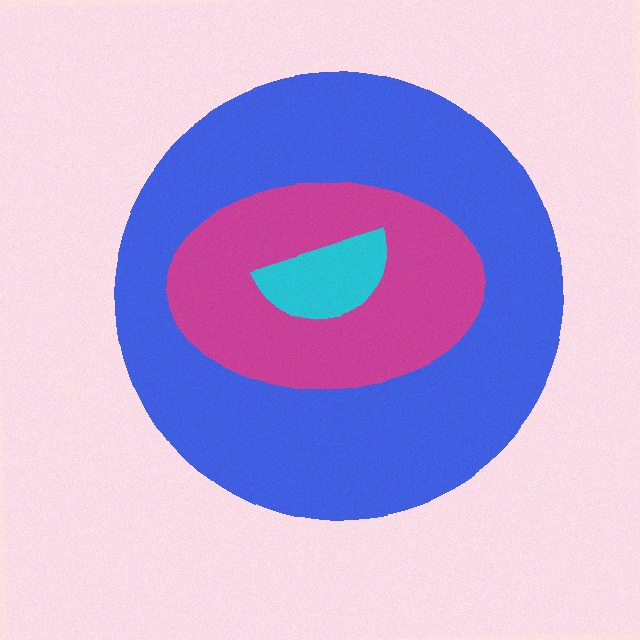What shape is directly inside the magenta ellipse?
The cyan semicircle.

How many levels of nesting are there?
3.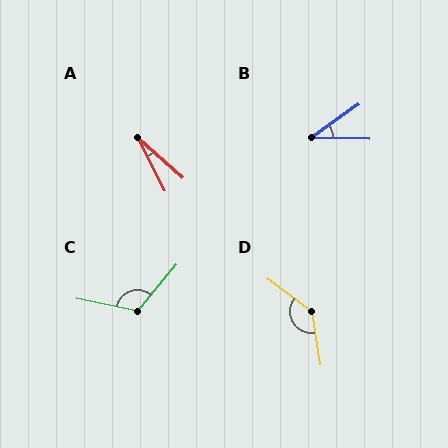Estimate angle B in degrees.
Approximately 36 degrees.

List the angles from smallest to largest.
A (21°), B (36°), C (118°), D (136°).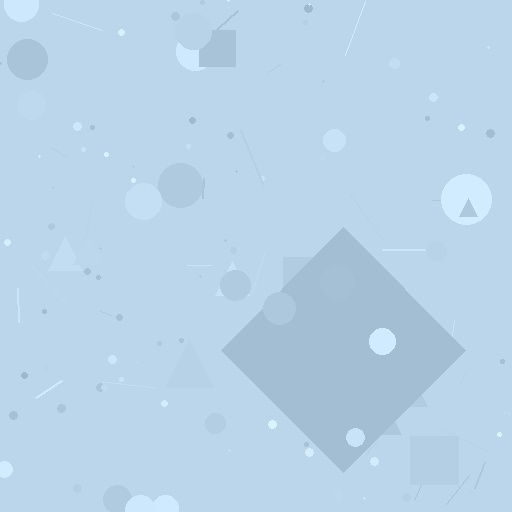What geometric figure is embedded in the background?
A diamond is embedded in the background.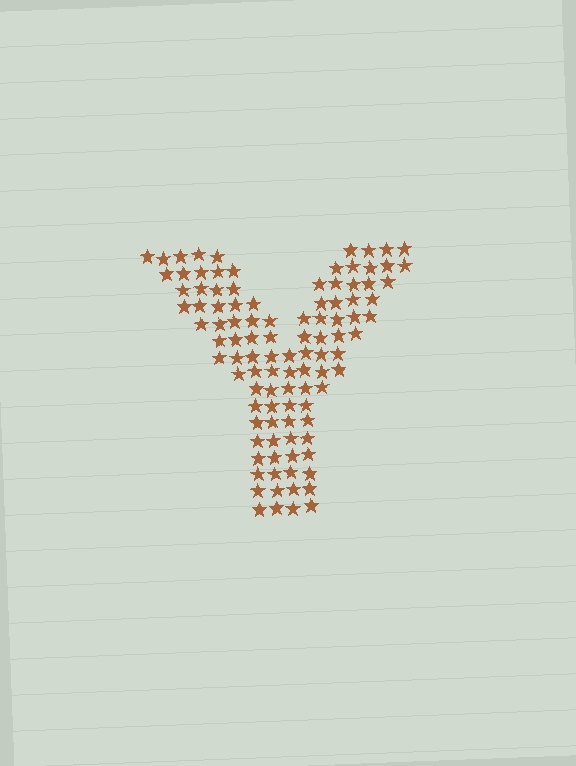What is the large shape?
The large shape is the letter Y.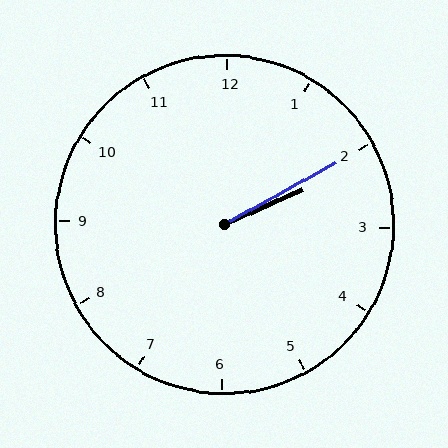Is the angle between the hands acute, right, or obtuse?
It is acute.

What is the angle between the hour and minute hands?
Approximately 5 degrees.